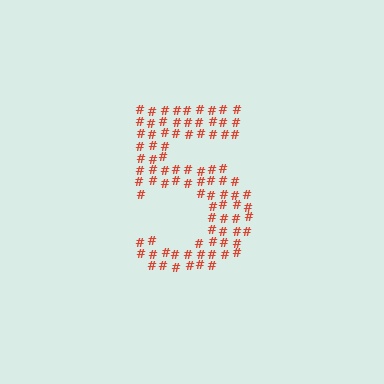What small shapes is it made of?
It is made of small hash symbols.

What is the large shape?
The large shape is the digit 5.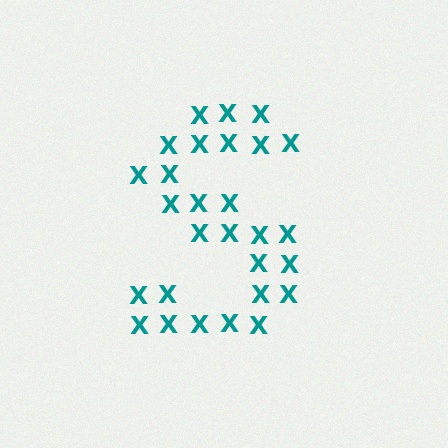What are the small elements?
The small elements are letter X's.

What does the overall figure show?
The overall figure shows the letter S.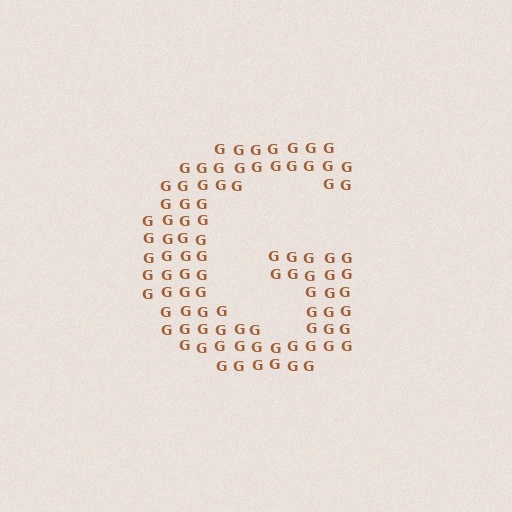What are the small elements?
The small elements are letter G's.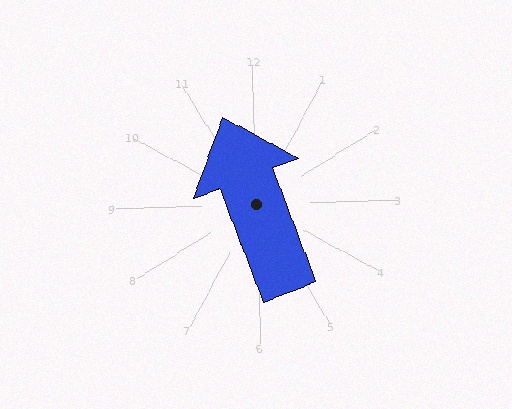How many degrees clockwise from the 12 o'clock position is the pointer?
Approximately 341 degrees.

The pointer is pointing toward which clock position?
Roughly 11 o'clock.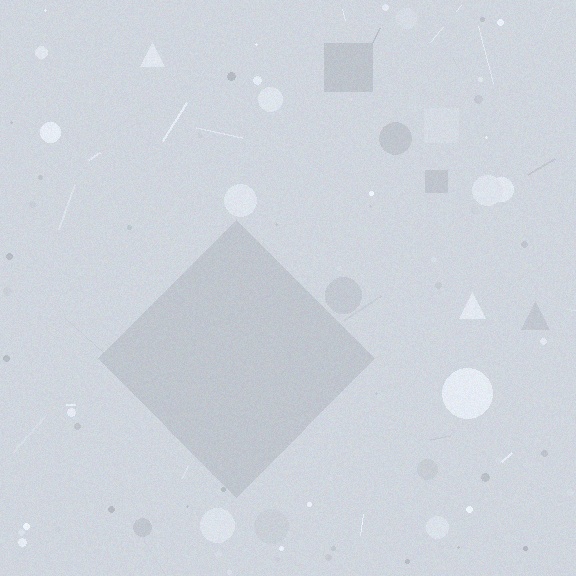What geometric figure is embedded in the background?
A diamond is embedded in the background.